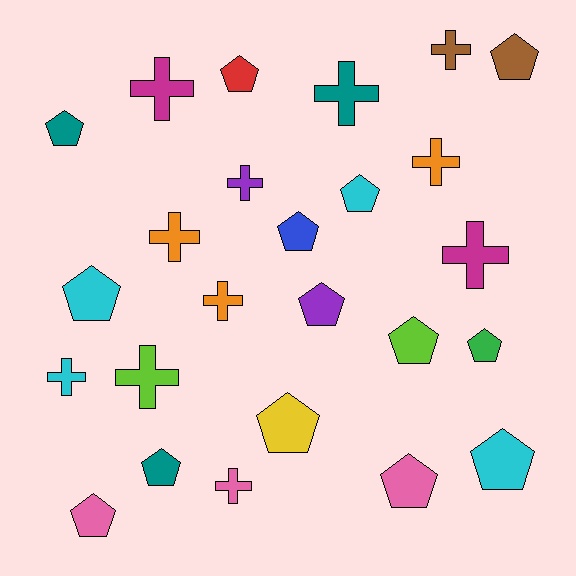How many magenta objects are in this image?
There are 2 magenta objects.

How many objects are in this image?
There are 25 objects.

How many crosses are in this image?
There are 11 crosses.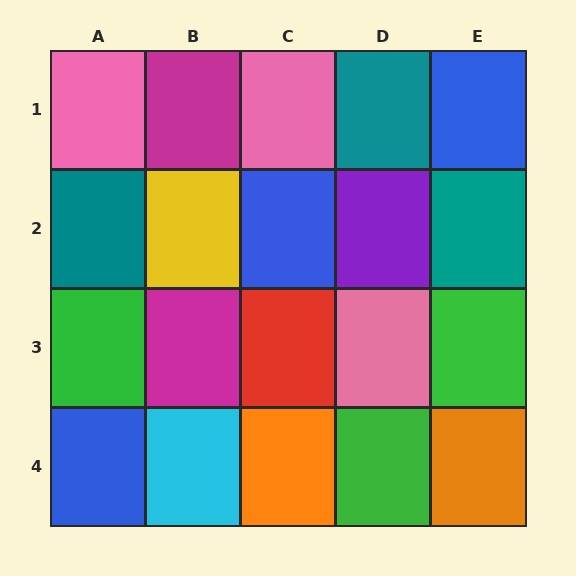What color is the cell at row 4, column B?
Cyan.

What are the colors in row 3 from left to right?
Green, magenta, red, pink, green.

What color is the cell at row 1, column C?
Pink.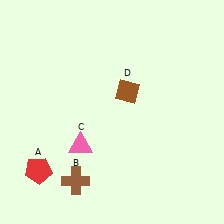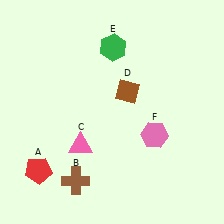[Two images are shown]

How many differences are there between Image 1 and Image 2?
There are 2 differences between the two images.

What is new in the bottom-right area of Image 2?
A pink hexagon (F) was added in the bottom-right area of Image 2.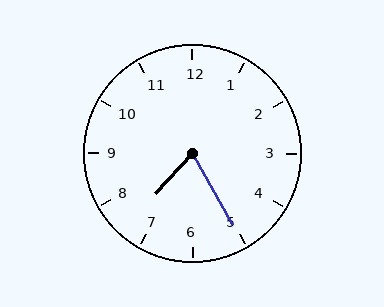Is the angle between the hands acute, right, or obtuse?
It is acute.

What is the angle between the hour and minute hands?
Approximately 72 degrees.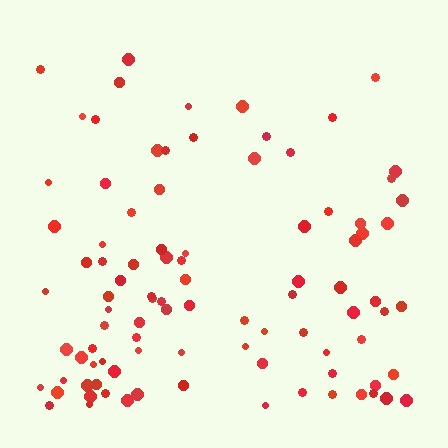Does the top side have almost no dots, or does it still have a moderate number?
Still a moderate number, just noticeably fewer than the bottom.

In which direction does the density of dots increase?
From top to bottom, with the bottom side densest.